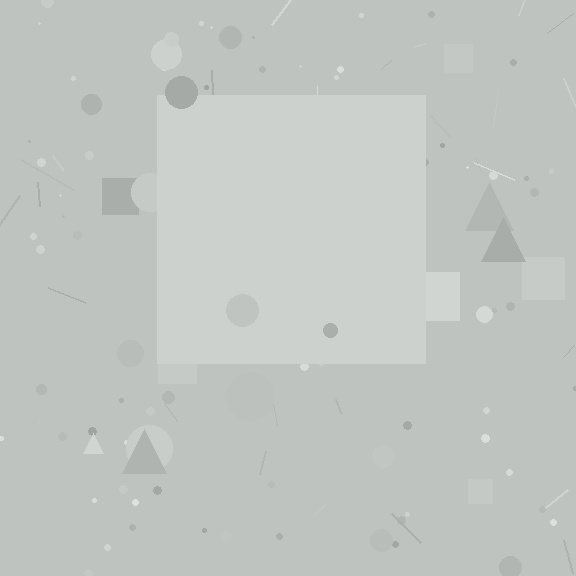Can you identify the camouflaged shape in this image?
The camouflaged shape is a square.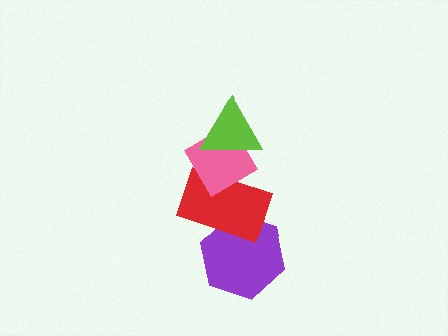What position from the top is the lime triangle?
The lime triangle is 1st from the top.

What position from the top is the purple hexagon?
The purple hexagon is 4th from the top.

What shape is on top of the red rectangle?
The pink diamond is on top of the red rectangle.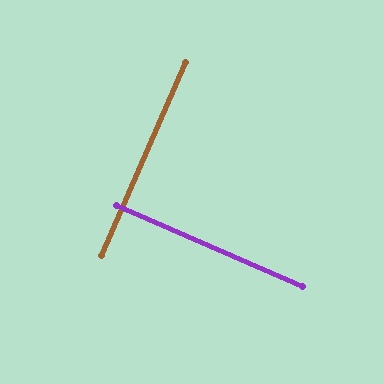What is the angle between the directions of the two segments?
Approximately 90 degrees.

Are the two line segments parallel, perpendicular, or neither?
Perpendicular — they meet at approximately 90°.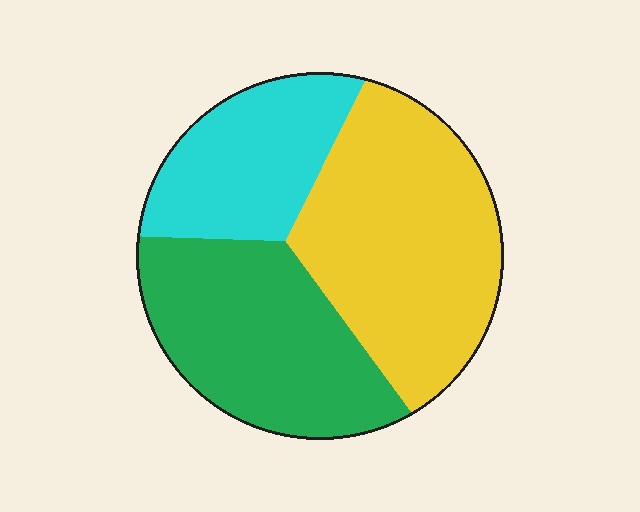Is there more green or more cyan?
Green.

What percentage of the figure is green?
Green takes up between a third and a half of the figure.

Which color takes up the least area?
Cyan, at roughly 25%.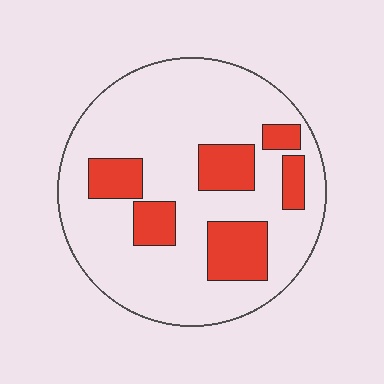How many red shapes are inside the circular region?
6.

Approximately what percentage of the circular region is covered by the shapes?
Approximately 20%.